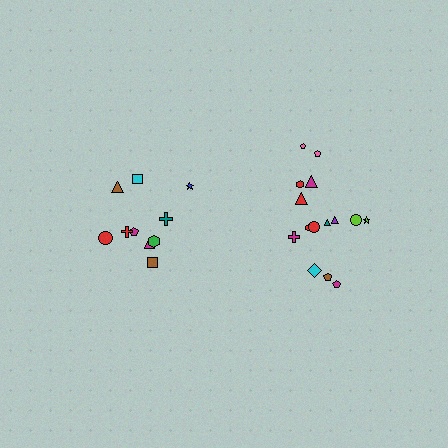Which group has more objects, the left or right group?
The right group.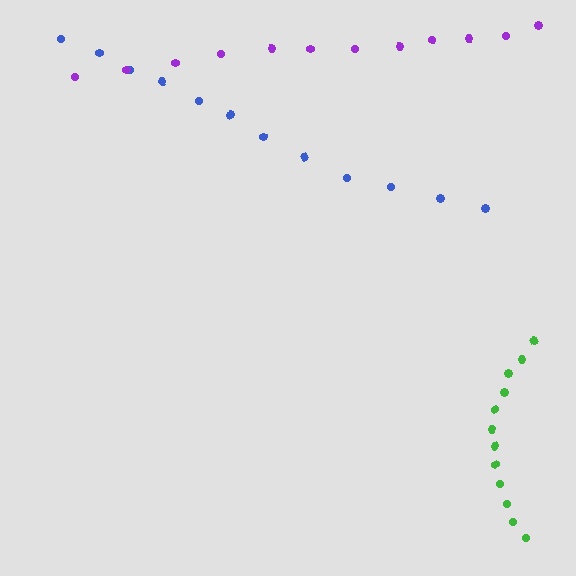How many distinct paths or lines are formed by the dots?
There are 3 distinct paths.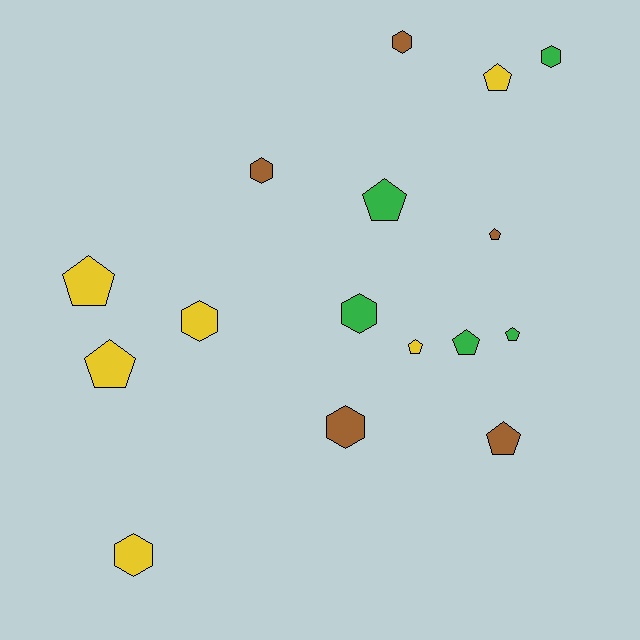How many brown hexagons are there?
There are 3 brown hexagons.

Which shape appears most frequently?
Pentagon, with 9 objects.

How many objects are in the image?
There are 16 objects.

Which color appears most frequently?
Yellow, with 6 objects.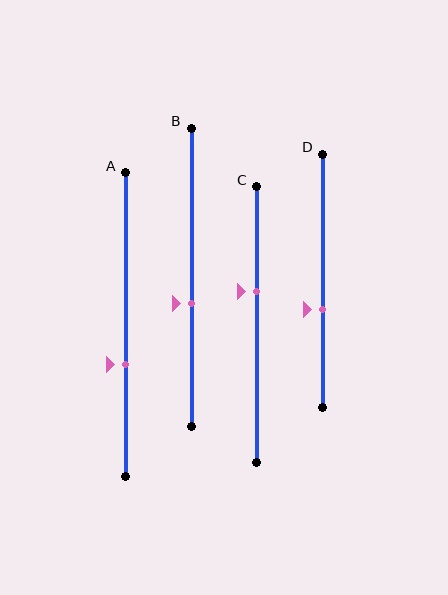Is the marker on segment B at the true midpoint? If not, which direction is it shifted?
No, the marker on segment B is shifted downward by about 9% of the segment length.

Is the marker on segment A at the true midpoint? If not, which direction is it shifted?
No, the marker on segment A is shifted downward by about 13% of the segment length.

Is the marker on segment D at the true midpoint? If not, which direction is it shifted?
No, the marker on segment D is shifted downward by about 11% of the segment length.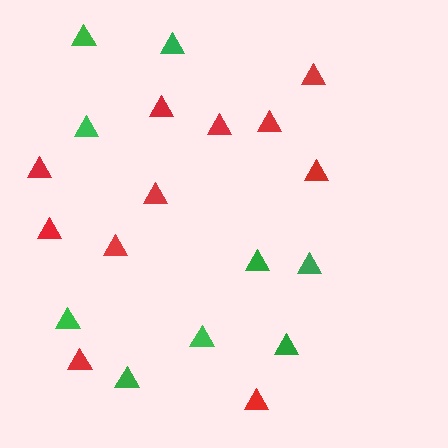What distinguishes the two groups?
There are 2 groups: one group of red triangles (11) and one group of green triangles (9).